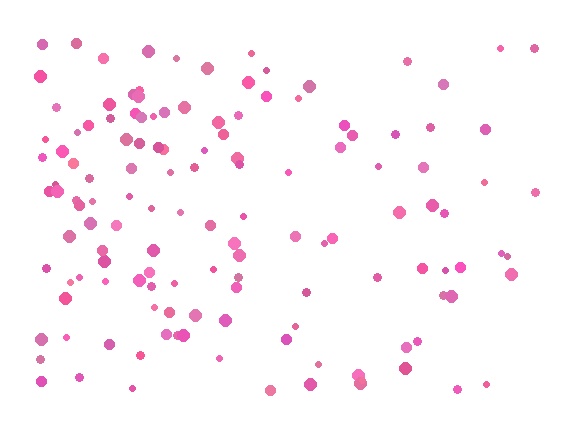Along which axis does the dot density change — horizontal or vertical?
Horizontal.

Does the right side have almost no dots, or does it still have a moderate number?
Still a moderate number, just noticeably fewer than the left.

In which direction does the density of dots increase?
From right to left, with the left side densest.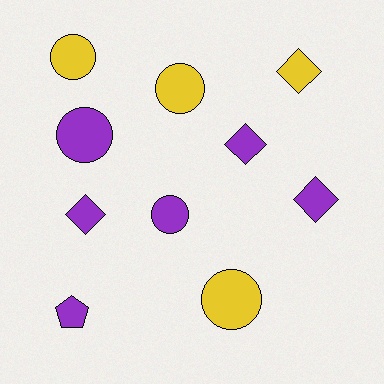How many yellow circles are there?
There are 3 yellow circles.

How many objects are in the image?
There are 10 objects.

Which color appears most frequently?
Purple, with 6 objects.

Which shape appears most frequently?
Circle, with 5 objects.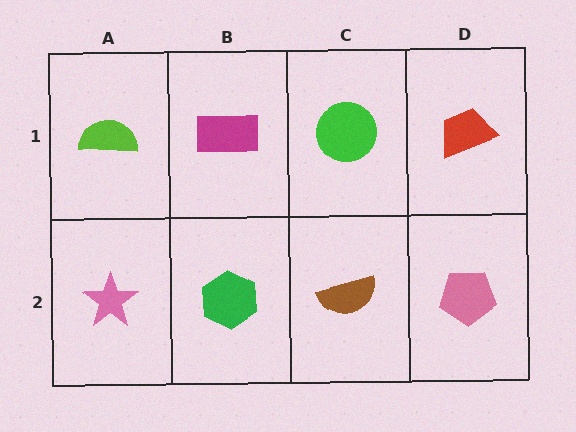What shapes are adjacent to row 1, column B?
A green hexagon (row 2, column B), a lime semicircle (row 1, column A), a green circle (row 1, column C).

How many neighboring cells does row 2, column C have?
3.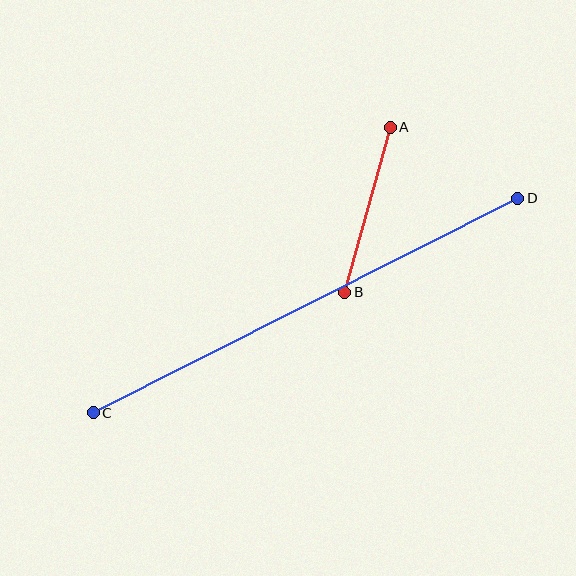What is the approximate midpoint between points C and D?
The midpoint is at approximately (306, 305) pixels.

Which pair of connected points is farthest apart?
Points C and D are farthest apart.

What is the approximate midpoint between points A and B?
The midpoint is at approximately (367, 210) pixels.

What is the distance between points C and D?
The distance is approximately 476 pixels.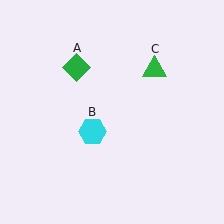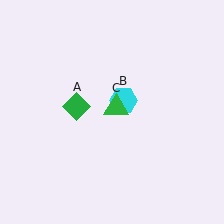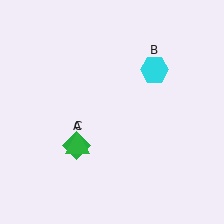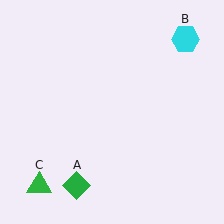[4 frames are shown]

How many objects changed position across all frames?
3 objects changed position: green diamond (object A), cyan hexagon (object B), green triangle (object C).